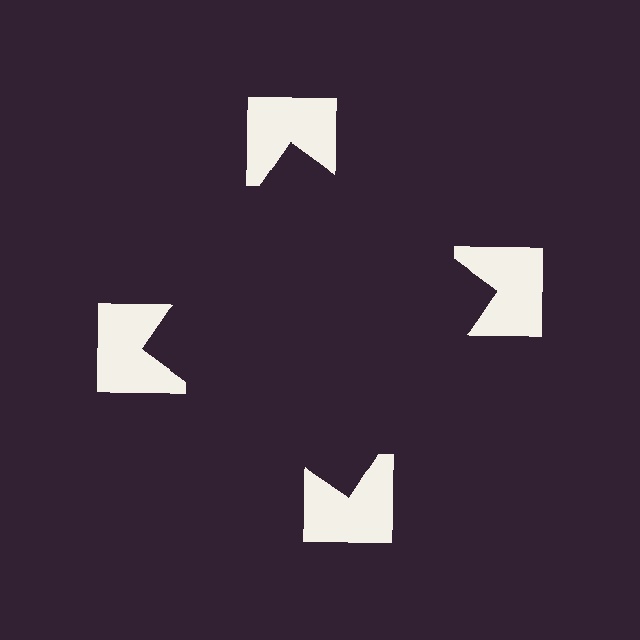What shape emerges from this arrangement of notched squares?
An illusory square — its edges are inferred from the aligned wedge cuts in the notched squares, not physically drawn.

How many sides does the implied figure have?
4 sides.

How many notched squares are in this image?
There are 4 — one at each vertex of the illusory square.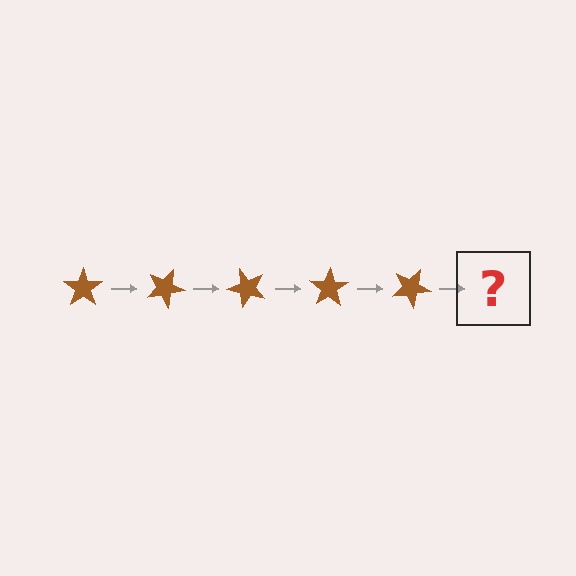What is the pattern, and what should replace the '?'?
The pattern is that the star rotates 25 degrees each step. The '?' should be a brown star rotated 125 degrees.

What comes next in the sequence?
The next element should be a brown star rotated 125 degrees.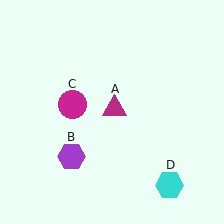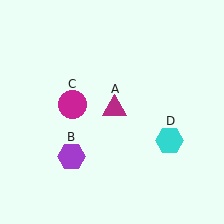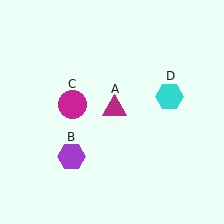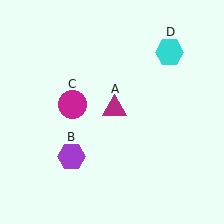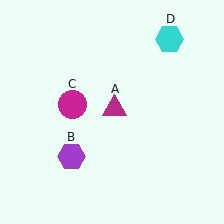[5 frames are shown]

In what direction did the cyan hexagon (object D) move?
The cyan hexagon (object D) moved up.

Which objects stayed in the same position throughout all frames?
Magenta triangle (object A) and purple hexagon (object B) and magenta circle (object C) remained stationary.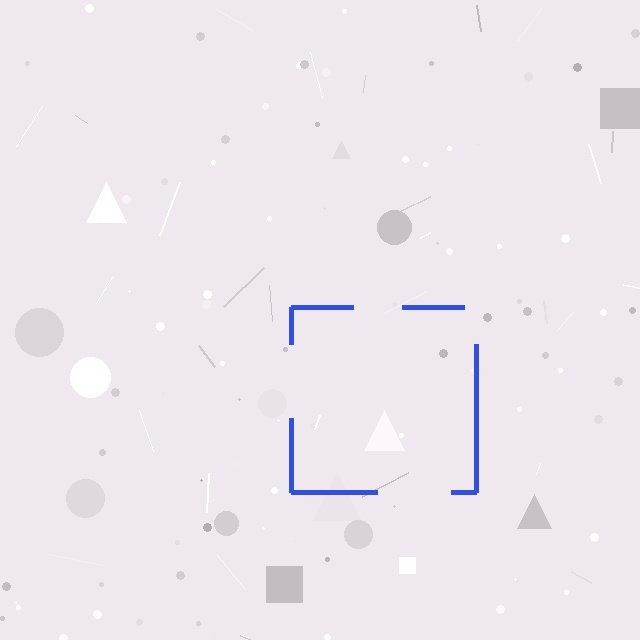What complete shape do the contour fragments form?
The contour fragments form a square.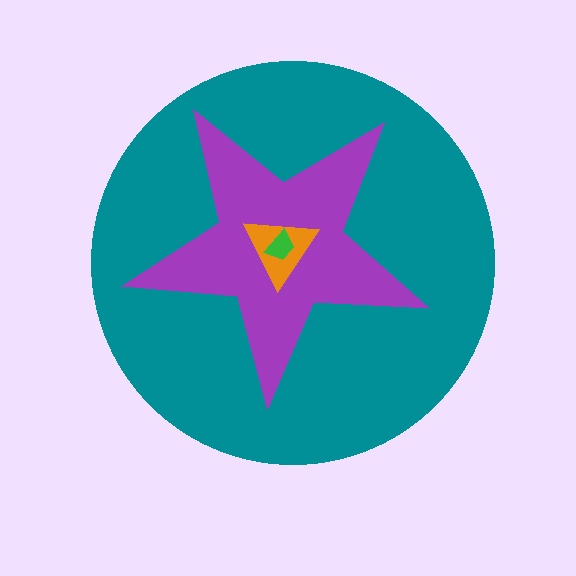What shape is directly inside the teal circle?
The purple star.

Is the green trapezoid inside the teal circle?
Yes.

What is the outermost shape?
The teal circle.